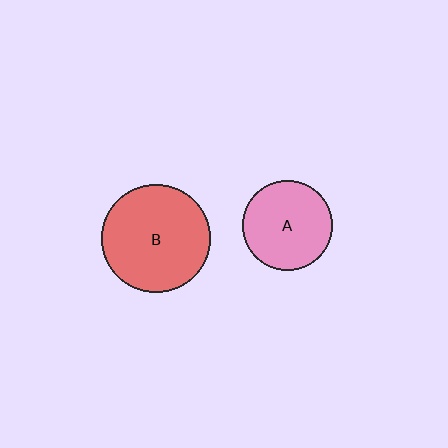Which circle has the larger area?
Circle B (red).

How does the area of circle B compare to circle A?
Approximately 1.4 times.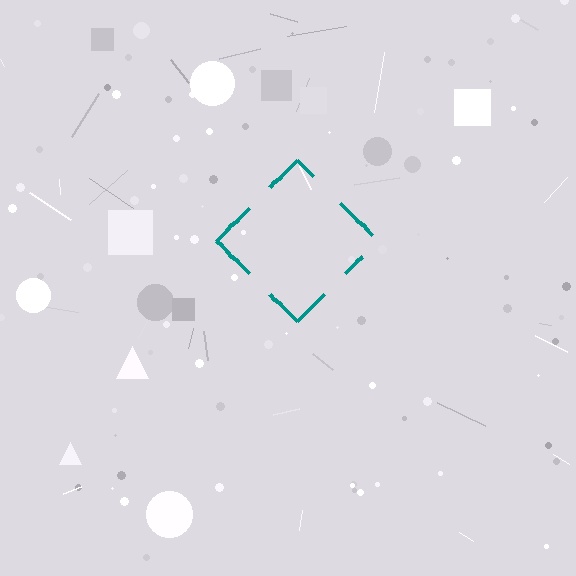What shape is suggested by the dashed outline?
The dashed outline suggests a diamond.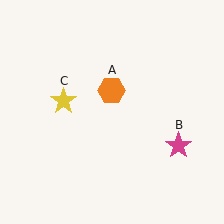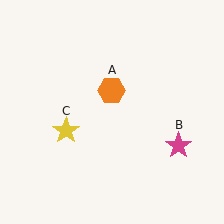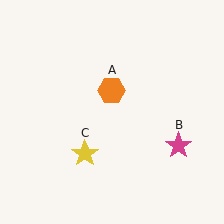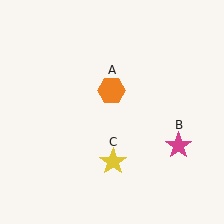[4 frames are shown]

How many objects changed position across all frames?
1 object changed position: yellow star (object C).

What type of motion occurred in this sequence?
The yellow star (object C) rotated counterclockwise around the center of the scene.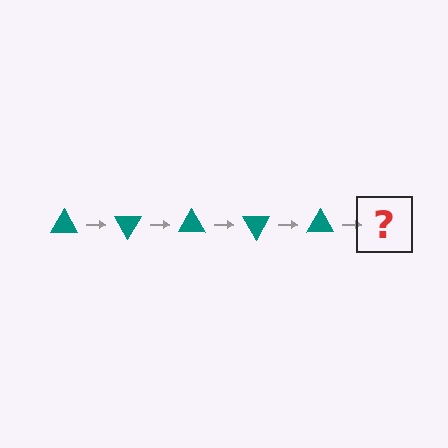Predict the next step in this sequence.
The next step is a teal triangle rotated 300 degrees.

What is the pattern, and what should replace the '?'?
The pattern is that the triangle rotates 60 degrees each step. The '?' should be a teal triangle rotated 300 degrees.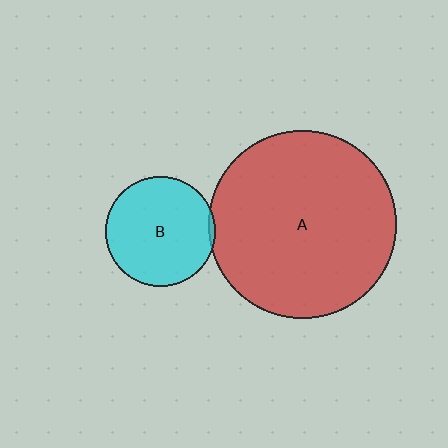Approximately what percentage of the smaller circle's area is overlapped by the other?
Approximately 5%.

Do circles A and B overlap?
Yes.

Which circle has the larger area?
Circle A (red).